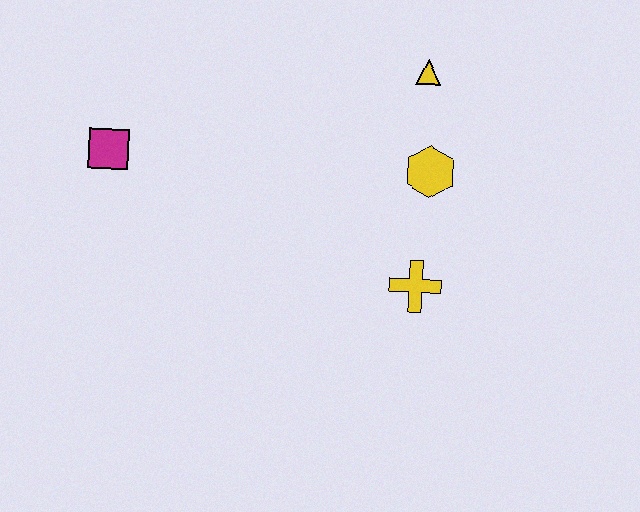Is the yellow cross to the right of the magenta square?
Yes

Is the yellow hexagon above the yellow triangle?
No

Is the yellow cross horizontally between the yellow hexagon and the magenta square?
Yes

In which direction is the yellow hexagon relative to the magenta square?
The yellow hexagon is to the right of the magenta square.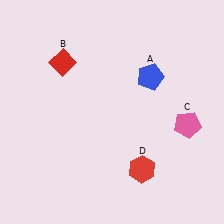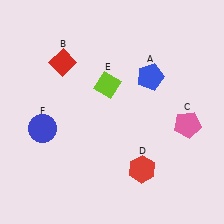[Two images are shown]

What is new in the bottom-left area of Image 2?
A blue circle (F) was added in the bottom-left area of Image 2.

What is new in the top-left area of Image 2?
A lime diamond (E) was added in the top-left area of Image 2.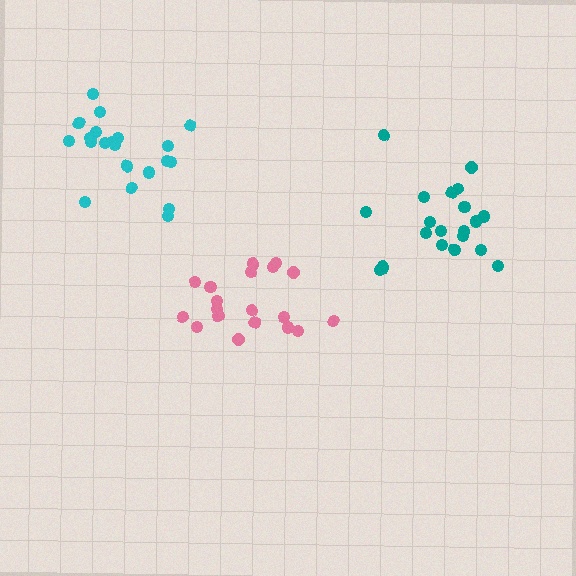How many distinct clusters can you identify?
There are 3 distinct clusters.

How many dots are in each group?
Group 1: 19 dots, Group 2: 21 dots, Group 3: 21 dots (61 total).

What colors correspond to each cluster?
The clusters are colored: pink, cyan, teal.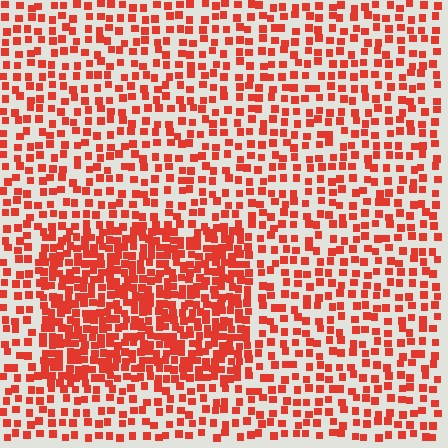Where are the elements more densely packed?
The elements are more densely packed inside the rectangle boundary.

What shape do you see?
I see a rectangle.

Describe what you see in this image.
The image contains small red elements arranged at two different densities. A rectangle-shaped region is visible where the elements are more densely packed than the surrounding area.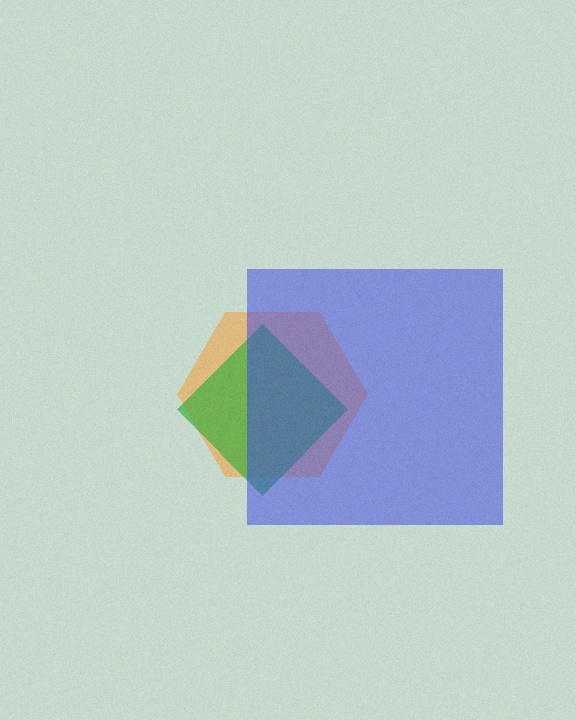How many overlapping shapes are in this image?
There are 3 overlapping shapes in the image.